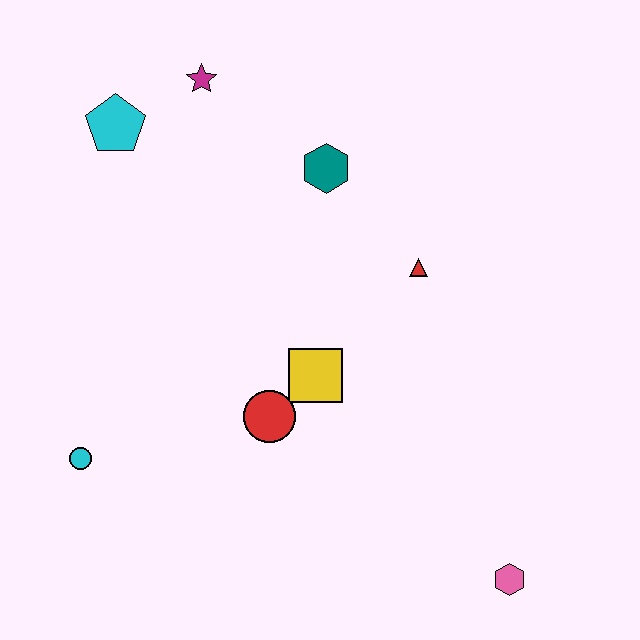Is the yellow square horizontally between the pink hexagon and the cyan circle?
Yes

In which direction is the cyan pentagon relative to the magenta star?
The cyan pentagon is to the left of the magenta star.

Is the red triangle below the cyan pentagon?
Yes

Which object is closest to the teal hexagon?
The red triangle is closest to the teal hexagon.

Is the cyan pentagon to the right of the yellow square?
No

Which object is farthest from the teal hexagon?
The pink hexagon is farthest from the teal hexagon.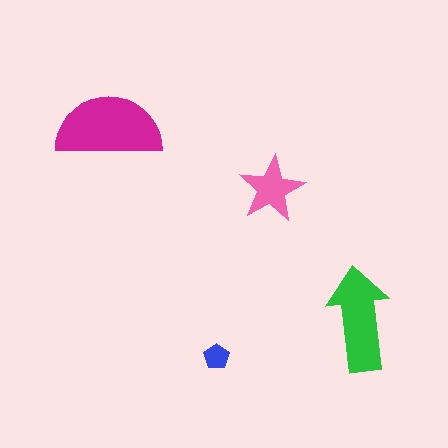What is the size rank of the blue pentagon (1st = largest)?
4th.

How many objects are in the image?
There are 4 objects in the image.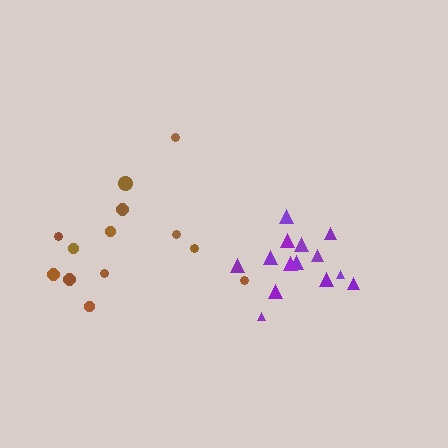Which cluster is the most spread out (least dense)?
Brown.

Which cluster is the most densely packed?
Purple.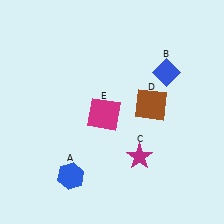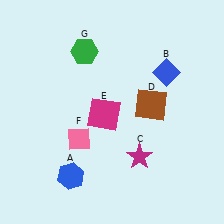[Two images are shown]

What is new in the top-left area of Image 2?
A green hexagon (G) was added in the top-left area of Image 2.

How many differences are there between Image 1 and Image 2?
There are 2 differences between the two images.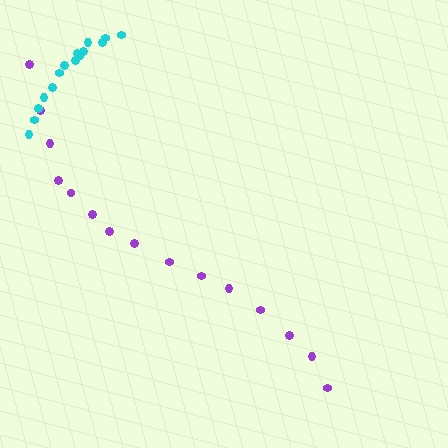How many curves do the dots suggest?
There are 2 distinct paths.